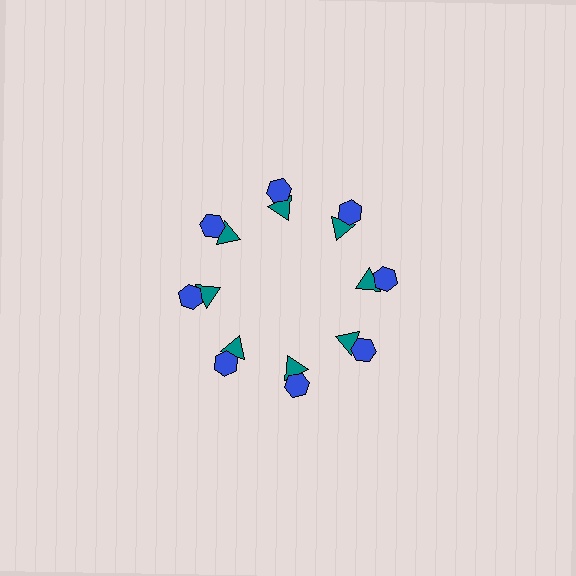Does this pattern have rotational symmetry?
Yes, this pattern has 8-fold rotational symmetry. It looks the same after rotating 45 degrees around the center.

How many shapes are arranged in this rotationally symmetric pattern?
There are 16 shapes, arranged in 8 groups of 2.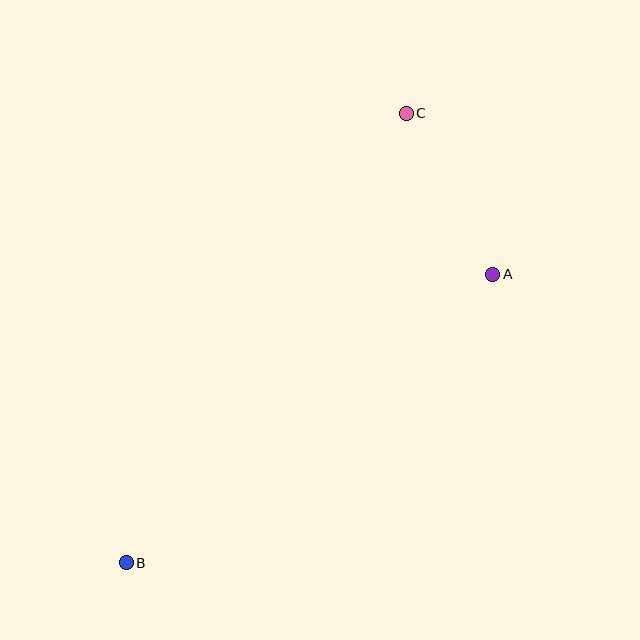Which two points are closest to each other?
Points A and C are closest to each other.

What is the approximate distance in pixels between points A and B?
The distance between A and B is approximately 466 pixels.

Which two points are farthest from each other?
Points B and C are farthest from each other.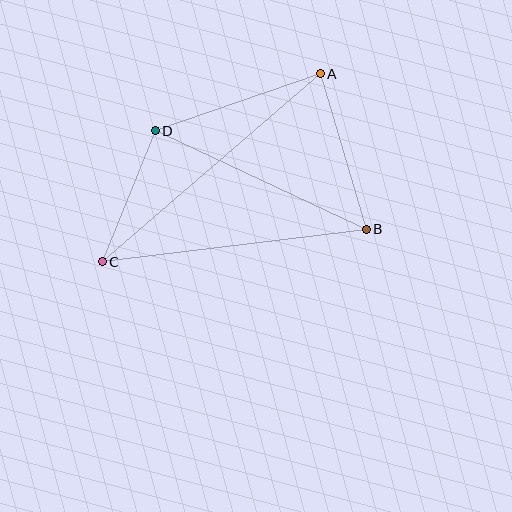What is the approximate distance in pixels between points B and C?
The distance between B and C is approximately 266 pixels.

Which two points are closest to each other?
Points C and D are closest to each other.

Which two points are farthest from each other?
Points A and C are farthest from each other.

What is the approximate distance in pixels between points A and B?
The distance between A and B is approximately 162 pixels.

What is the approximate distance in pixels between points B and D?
The distance between B and D is approximately 233 pixels.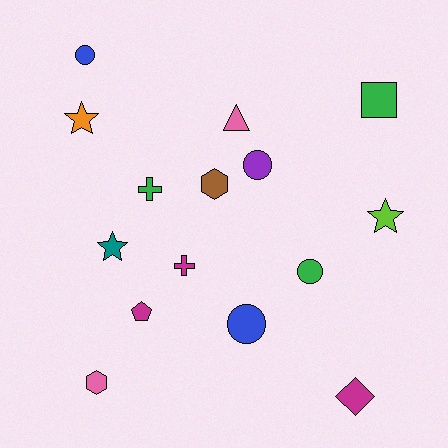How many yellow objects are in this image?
There are no yellow objects.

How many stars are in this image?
There are 3 stars.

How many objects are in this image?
There are 15 objects.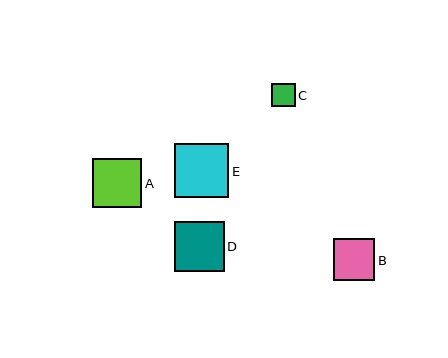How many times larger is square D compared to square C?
Square D is approximately 2.1 times the size of square C.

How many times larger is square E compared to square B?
Square E is approximately 1.3 times the size of square B.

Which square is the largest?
Square E is the largest with a size of approximately 55 pixels.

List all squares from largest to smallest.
From largest to smallest: E, D, A, B, C.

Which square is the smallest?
Square C is the smallest with a size of approximately 23 pixels.